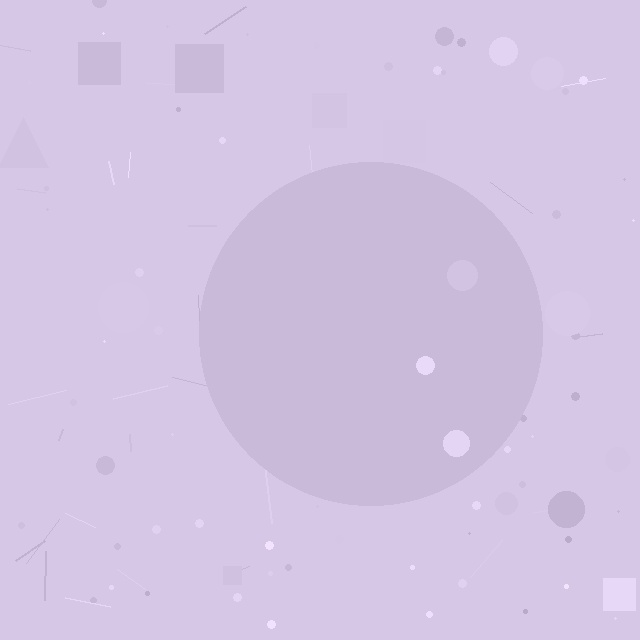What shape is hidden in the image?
A circle is hidden in the image.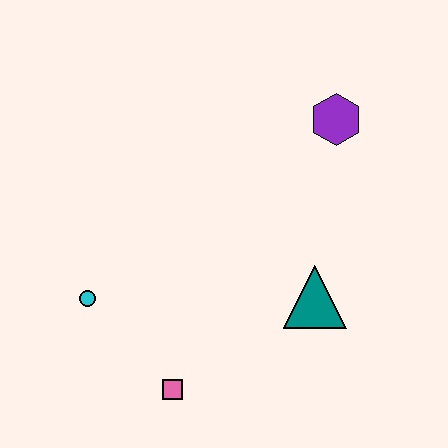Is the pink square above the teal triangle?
No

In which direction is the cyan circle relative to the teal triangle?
The cyan circle is to the left of the teal triangle.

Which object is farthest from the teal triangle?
The cyan circle is farthest from the teal triangle.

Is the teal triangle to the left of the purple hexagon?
Yes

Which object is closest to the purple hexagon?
The teal triangle is closest to the purple hexagon.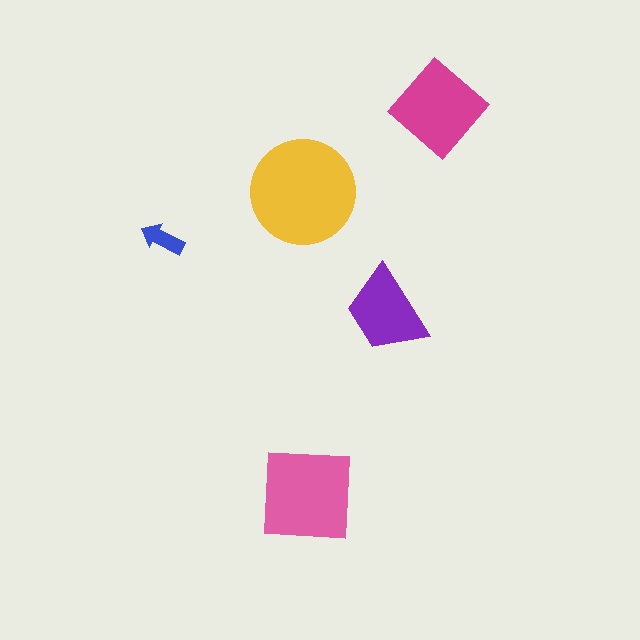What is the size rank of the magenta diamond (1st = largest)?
3rd.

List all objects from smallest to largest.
The blue arrow, the purple trapezoid, the magenta diamond, the pink square, the yellow circle.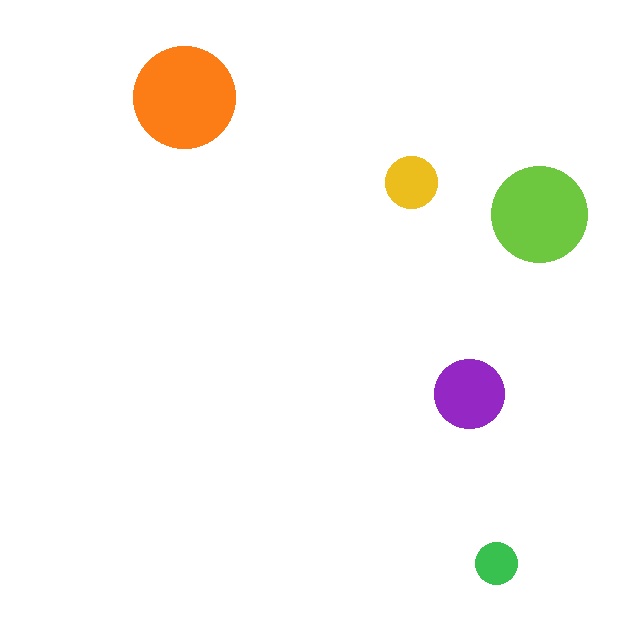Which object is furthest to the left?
The orange circle is leftmost.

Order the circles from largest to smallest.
the orange one, the lime one, the purple one, the yellow one, the green one.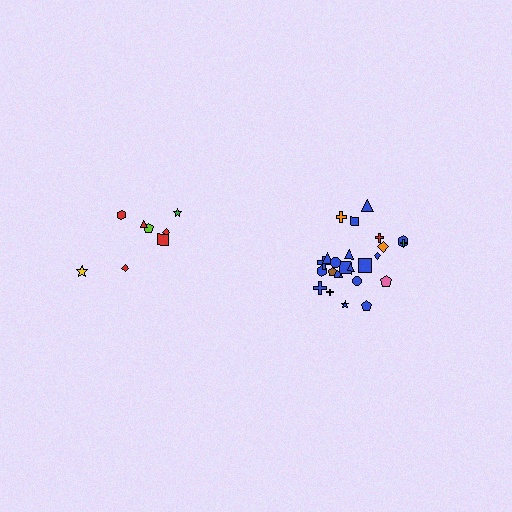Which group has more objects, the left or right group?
The right group.